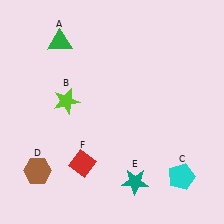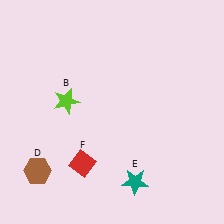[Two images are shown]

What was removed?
The green triangle (A), the cyan pentagon (C) were removed in Image 2.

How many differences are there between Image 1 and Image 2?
There are 2 differences between the two images.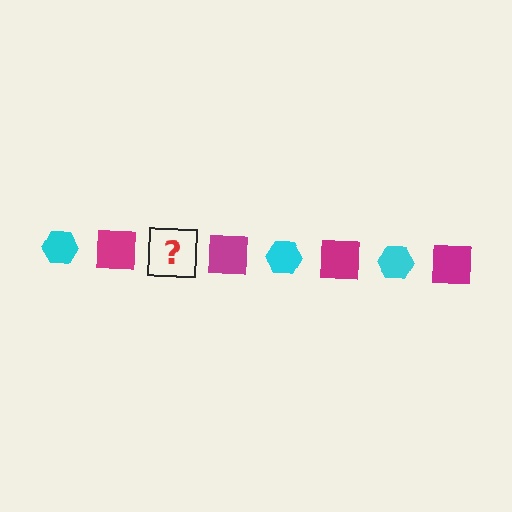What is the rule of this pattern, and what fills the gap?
The rule is that the pattern alternates between cyan hexagon and magenta square. The gap should be filled with a cyan hexagon.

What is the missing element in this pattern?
The missing element is a cyan hexagon.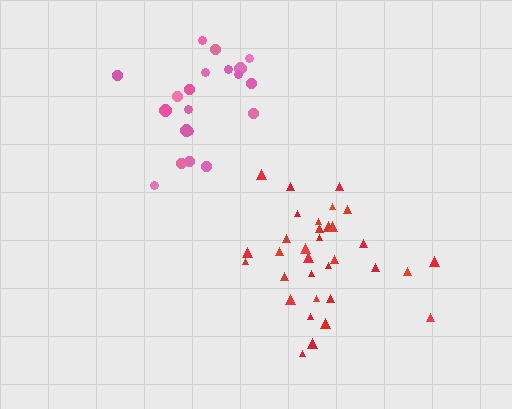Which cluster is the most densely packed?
Red.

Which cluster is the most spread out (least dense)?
Pink.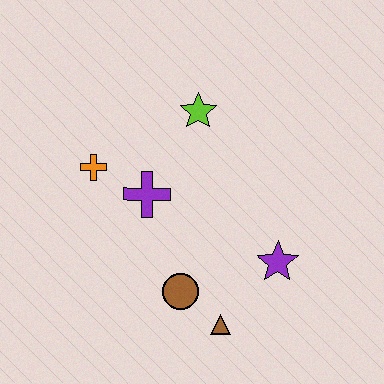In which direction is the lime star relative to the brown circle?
The lime star is above the brown circle.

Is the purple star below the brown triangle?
No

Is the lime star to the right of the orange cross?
Yes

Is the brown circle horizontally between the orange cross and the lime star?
Yes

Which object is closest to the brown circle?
The brown triangle is closest to the brown circle.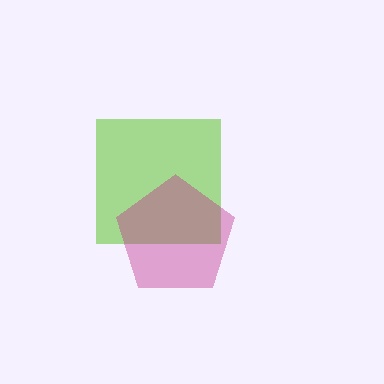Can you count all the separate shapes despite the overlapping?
Yes, there are 2 separate shapes.